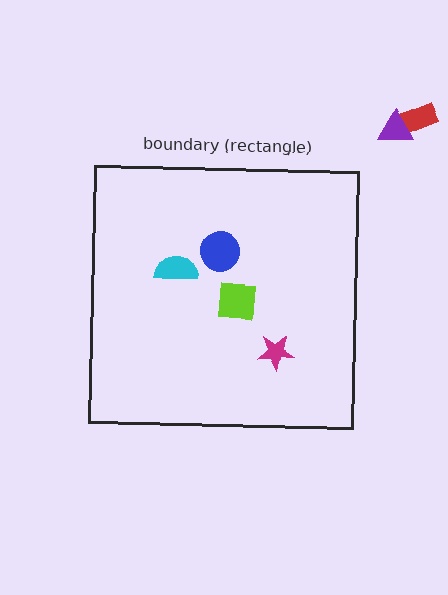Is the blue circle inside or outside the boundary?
Inside.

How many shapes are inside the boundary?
4 inside, 2 outside.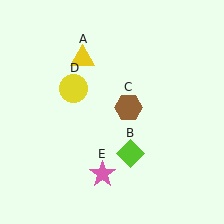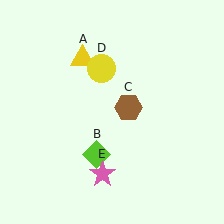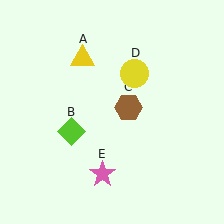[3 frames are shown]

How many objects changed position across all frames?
2 objects changed position: lime diamond (object B), yellow circle (object D).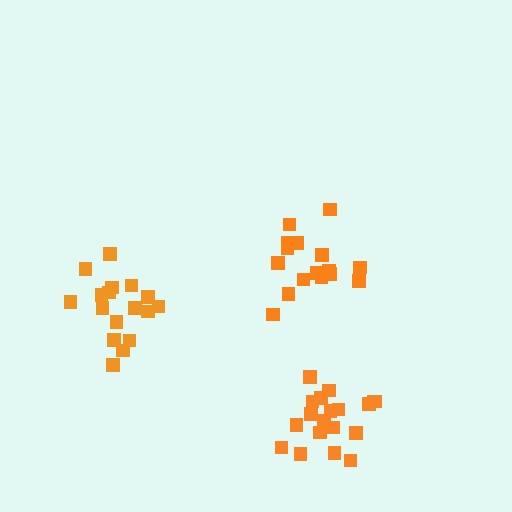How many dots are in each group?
Group 1: 16 dots, Group 2: 19 dots, Group 3: 17 dots (52 total).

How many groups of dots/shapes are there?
There are 3 groups.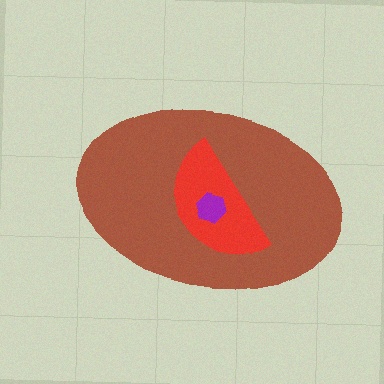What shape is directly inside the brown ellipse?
The red semicircle.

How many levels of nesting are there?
3.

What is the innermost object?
The purple hexagon.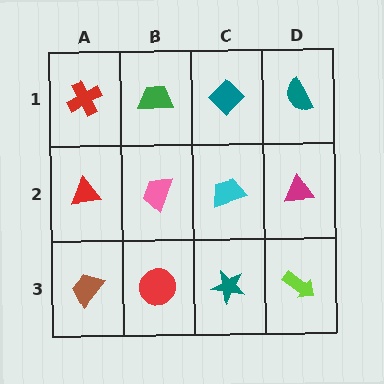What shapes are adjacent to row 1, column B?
A pink trapezoid (row 2, column B), a red cross (row 1, column A), a teal diamond (row 1, column C).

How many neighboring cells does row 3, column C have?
3.